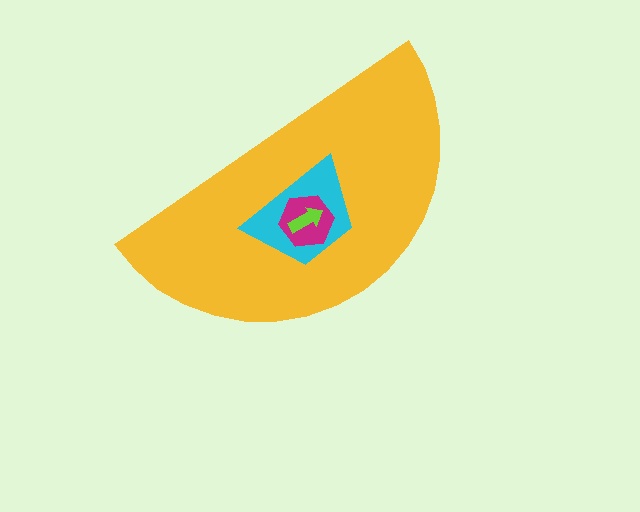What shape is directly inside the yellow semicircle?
The cyan trapezoid.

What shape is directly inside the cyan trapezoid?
The magenta hexagon.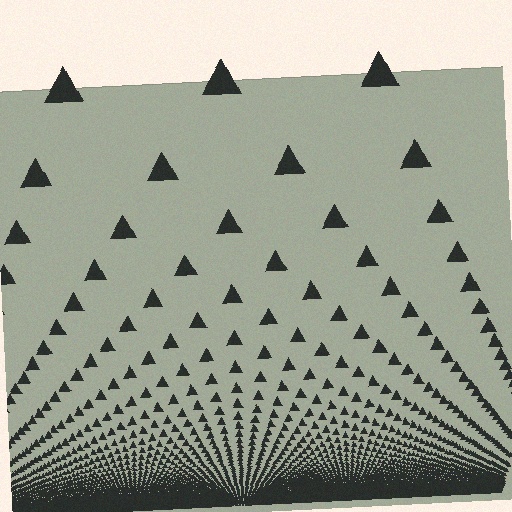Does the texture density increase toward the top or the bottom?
Density increases toward the bottom.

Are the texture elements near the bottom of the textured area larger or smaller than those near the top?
Smaller. The gradient is inverted — elements near the bottom are smaller and denser.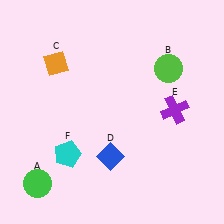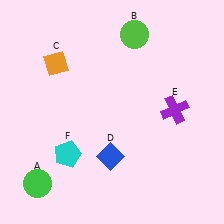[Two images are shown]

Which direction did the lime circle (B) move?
The lime circle (B) moved up.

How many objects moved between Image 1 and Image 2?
1 object moved between the two images.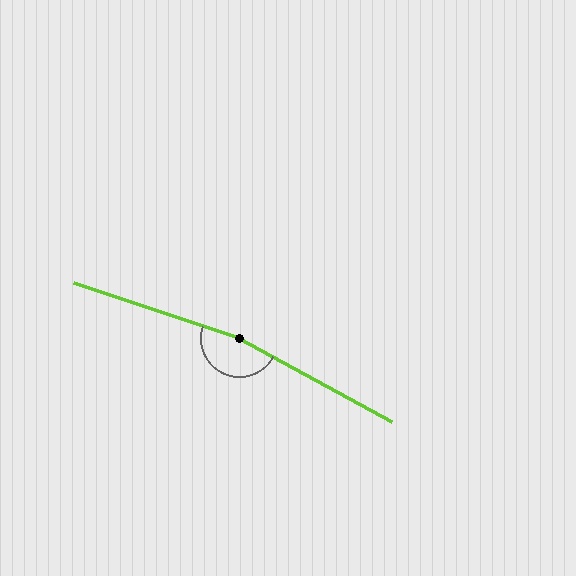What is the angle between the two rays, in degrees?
Approximately 170 degrees.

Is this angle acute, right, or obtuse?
It is obtuse.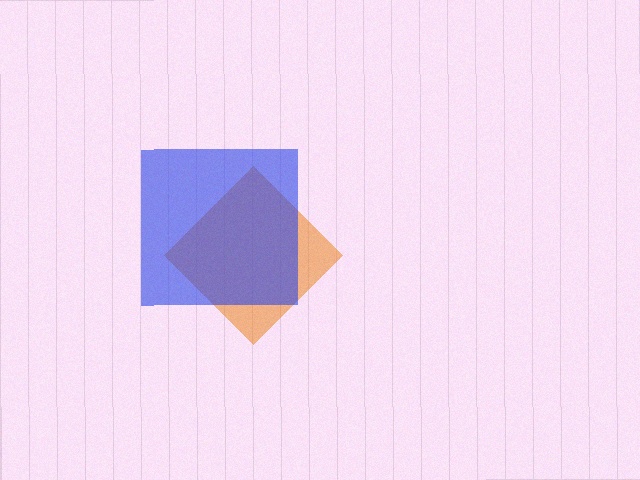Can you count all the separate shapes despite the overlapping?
Yes, there are 2 separate shapes.